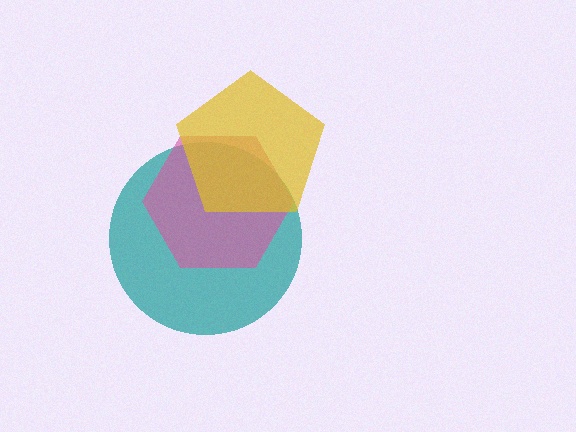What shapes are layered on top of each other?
The layered shapes are: a teal circle, a pink hexagon, a yellow pentagon.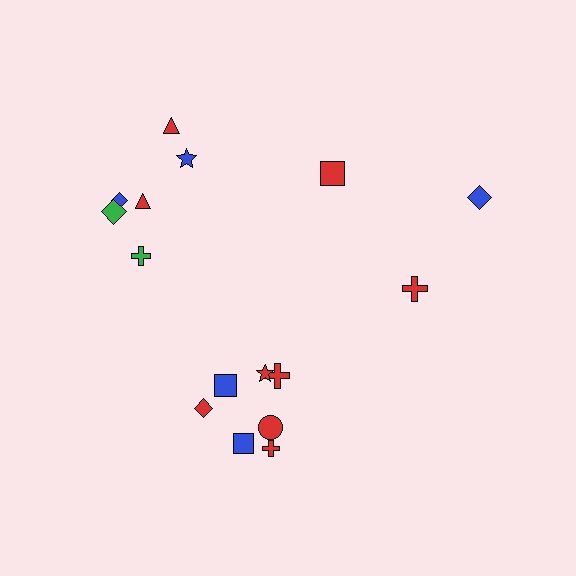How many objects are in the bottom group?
There are 7 objects.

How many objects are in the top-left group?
There are 6 objects.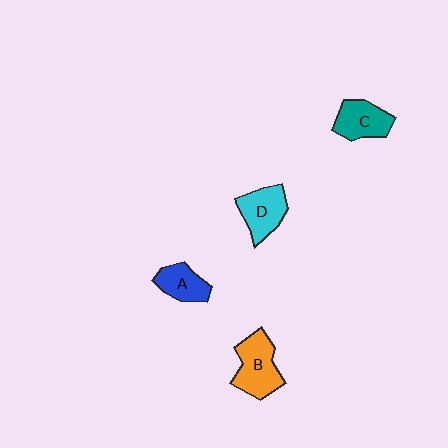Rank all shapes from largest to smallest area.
From largest to smallest: B (orange), D (cyan), C (teal), A (blue).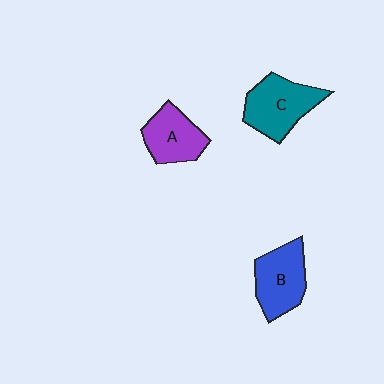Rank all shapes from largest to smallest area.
From largest to smallest: C (teal), B (blue), A (purple).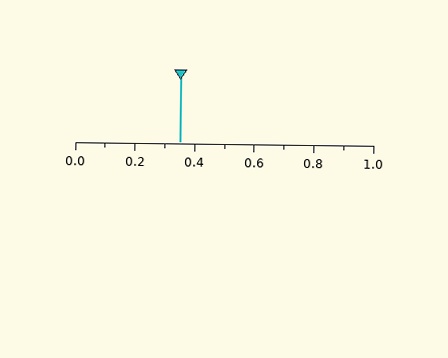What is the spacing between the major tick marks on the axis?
The major ticks are spaced 0.2 apart.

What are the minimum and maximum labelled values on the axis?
The axis runs from 0.0 to 1.0.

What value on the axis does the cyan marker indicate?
The marker indicates approximately 0.35.